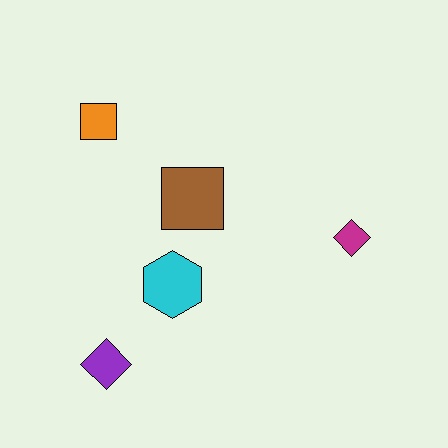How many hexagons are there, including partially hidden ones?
There is 1 hexagon.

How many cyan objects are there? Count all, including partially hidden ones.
There is 1 cyan object.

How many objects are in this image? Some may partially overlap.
There are 5 objects.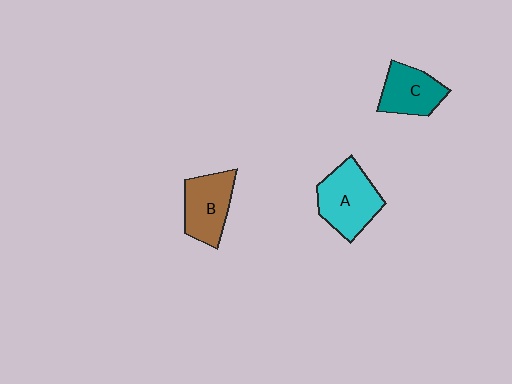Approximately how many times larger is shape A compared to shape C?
Approximately 1.3 times.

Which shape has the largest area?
Shape A (cyan).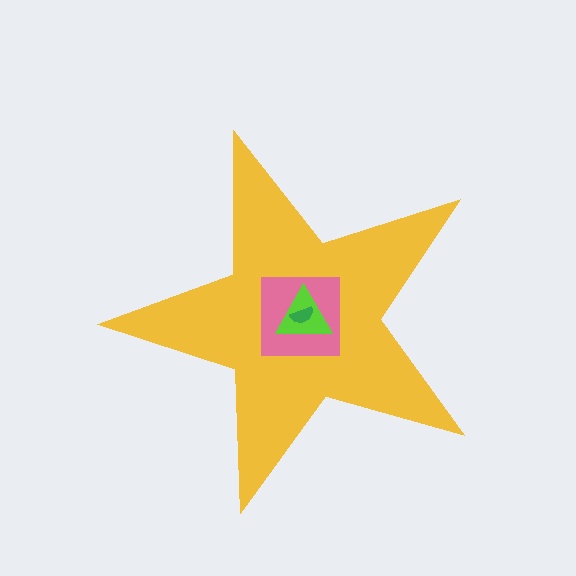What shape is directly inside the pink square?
The lime triangle.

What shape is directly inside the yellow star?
The pink square.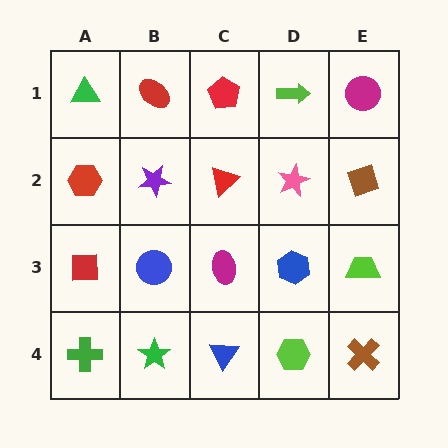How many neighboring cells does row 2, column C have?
4.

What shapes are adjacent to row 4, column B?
A blue circle (row 3, column B), a green cross (row 4, column A), a blue triangle (row 4, column C).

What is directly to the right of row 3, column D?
A lime trapezoid.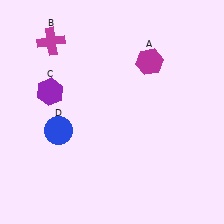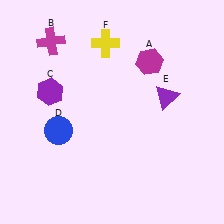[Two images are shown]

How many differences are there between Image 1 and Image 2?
There are 2 differences between the two images.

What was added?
A purple triangle (E), a yellow cross (F) were added in Image 2.